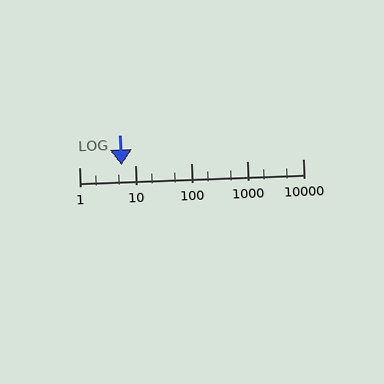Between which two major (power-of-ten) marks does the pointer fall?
The pointer is between 1 and 10.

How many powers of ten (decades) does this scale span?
The scale spans 4 decades, from 1 to 10000.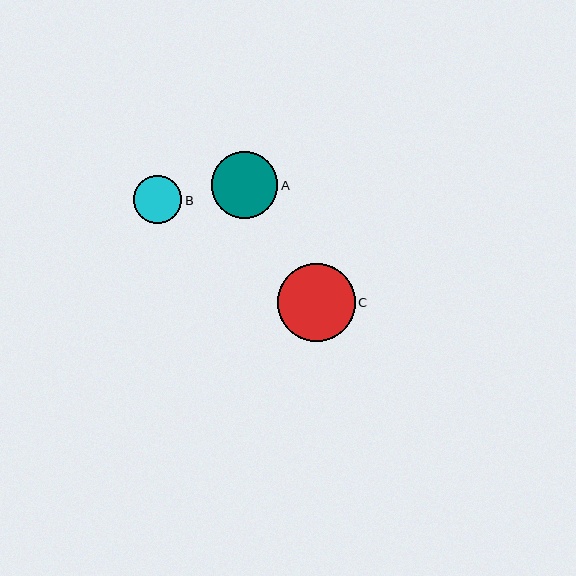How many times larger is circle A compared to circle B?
Circle A is approximately 1.4 times the size of circle B.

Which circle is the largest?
Circle C is the largest with a size of approximately 78 pixels.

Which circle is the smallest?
Circle B is the smallest with a size of approximately 48 pixels.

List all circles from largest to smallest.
From largest to smallest: C, A, B.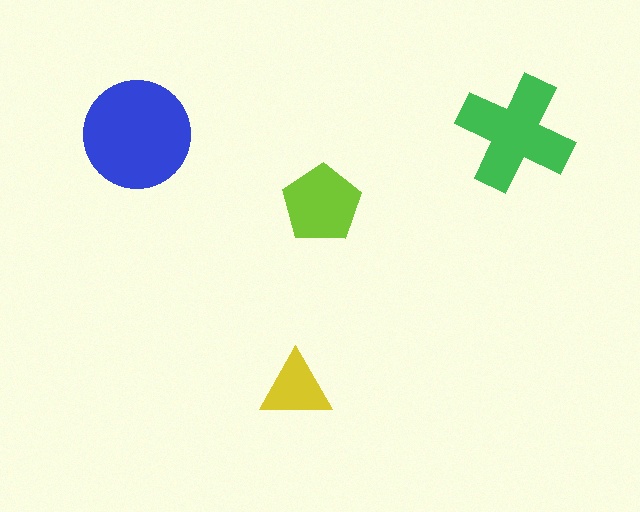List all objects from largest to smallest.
The blue circle, the green cross, the lime pentagon, the yellow triangle.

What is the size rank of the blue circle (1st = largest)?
1st.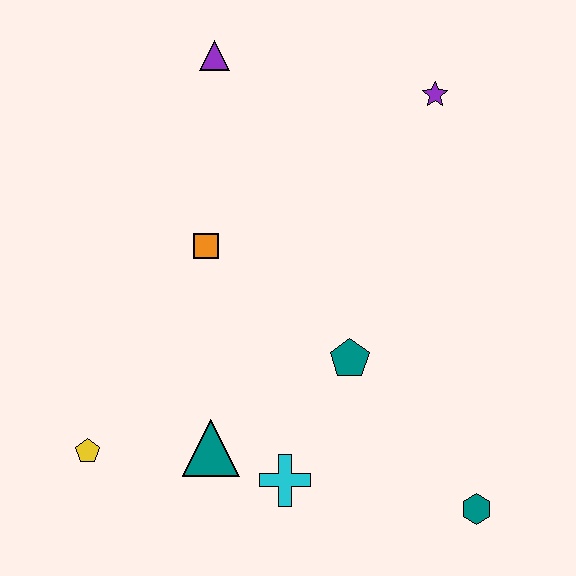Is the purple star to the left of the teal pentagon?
No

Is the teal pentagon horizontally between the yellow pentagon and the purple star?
Yes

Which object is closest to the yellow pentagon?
The teal triangle is closest to the yellow pentagon.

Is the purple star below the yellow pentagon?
No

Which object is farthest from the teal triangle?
The purple star is farthest from the teal triangle.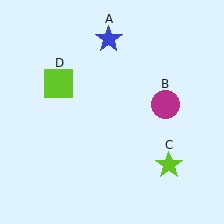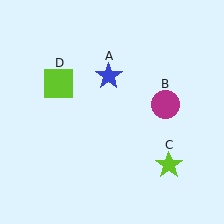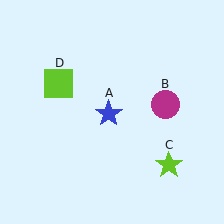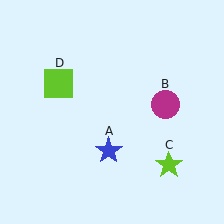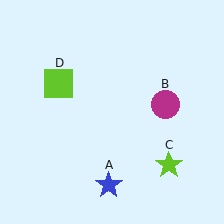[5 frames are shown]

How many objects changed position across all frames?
1 object changed position: blue star (object A).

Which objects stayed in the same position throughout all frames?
Magenta circle (object B) and lime star (object C) and lime square (object D) remained stationary.